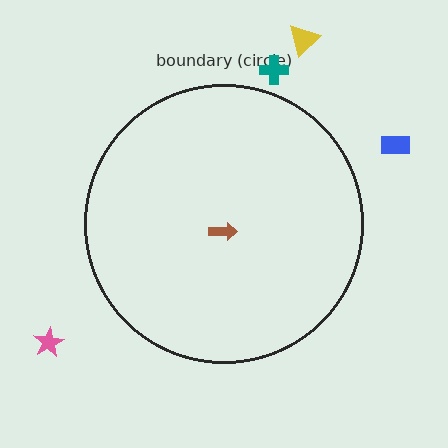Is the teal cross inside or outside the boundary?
Outside.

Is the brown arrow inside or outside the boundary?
Inside.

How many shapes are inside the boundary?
1 inside, 4 outside.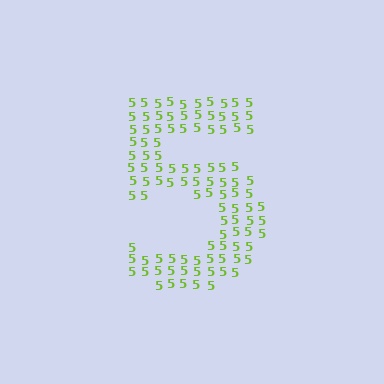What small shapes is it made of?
It is made of small digit 5's.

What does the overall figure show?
The overall figure shows the digit 5.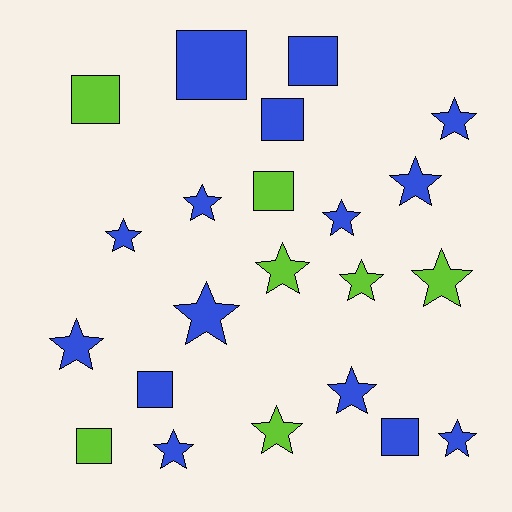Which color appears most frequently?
Blue, with 15 objects.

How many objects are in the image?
There are 22 objects.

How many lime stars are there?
There are 4 lime stars.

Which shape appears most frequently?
Star, with 14 objects.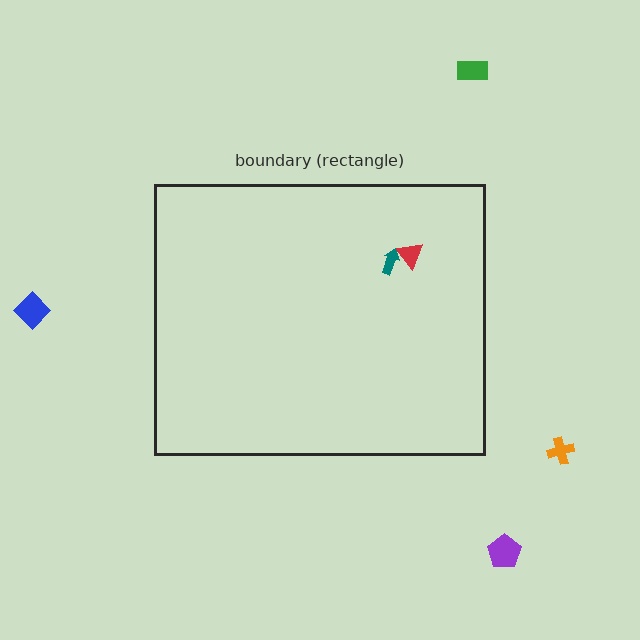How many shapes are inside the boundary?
2 inside, 4 outside.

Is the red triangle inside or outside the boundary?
Inside.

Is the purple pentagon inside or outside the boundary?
Outside.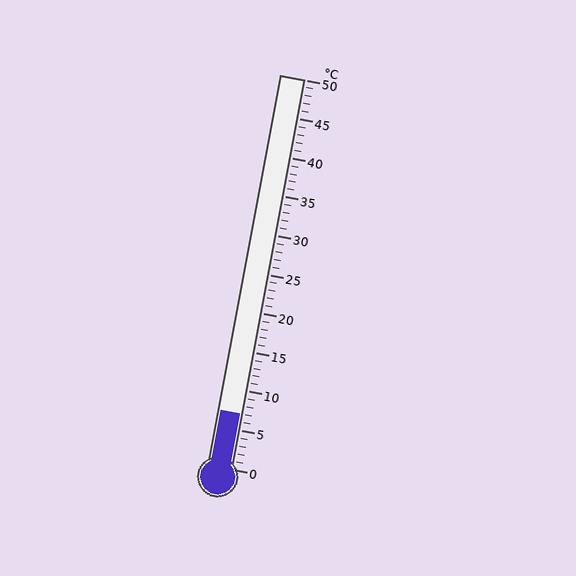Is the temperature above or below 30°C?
The temperature is below 30°C.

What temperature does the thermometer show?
The thermometer shows approximately 7°C.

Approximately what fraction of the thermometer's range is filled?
The thermometer is filled to approximately 15% of its range.